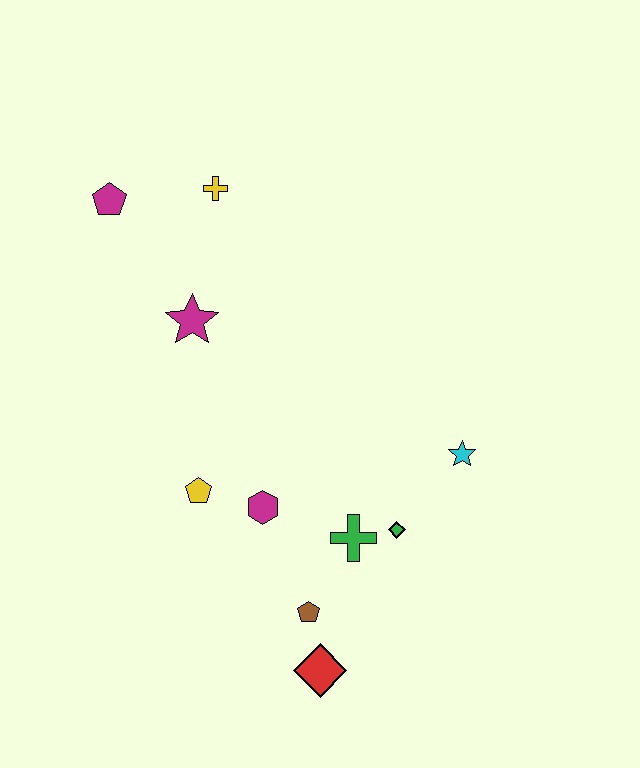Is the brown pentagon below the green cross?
Yes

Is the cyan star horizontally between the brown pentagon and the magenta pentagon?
No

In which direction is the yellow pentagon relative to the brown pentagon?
The yellow pentagon is above the brown pentagon.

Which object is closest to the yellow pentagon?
The magenta hexagon is closest to the yellow pentagon.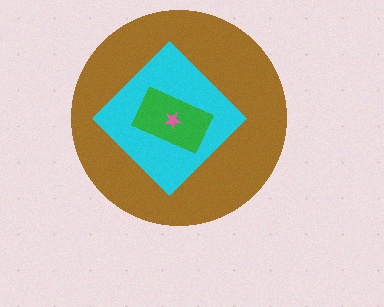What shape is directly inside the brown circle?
The cyan diamond.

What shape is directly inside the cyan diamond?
The green rectangle.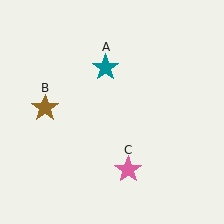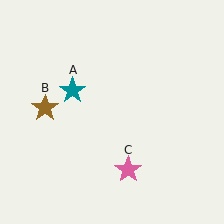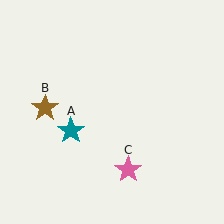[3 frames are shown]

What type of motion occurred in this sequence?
The teal star (object A) rotated counterclockwise around the center of the scene.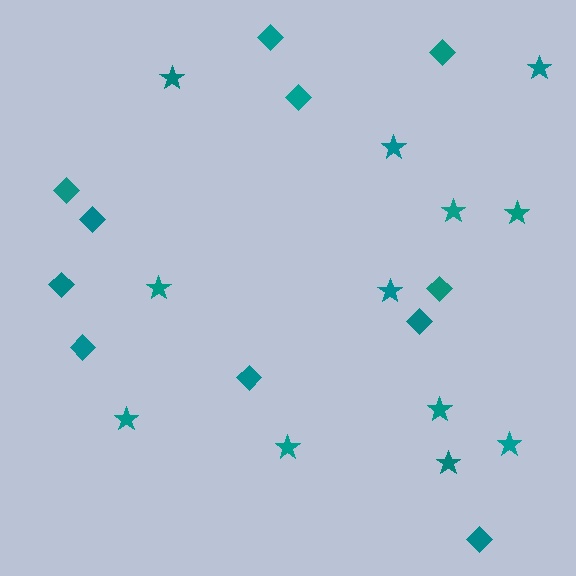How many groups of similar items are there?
There are 2 groups: one group of diamonds (11) and one group of stars (12).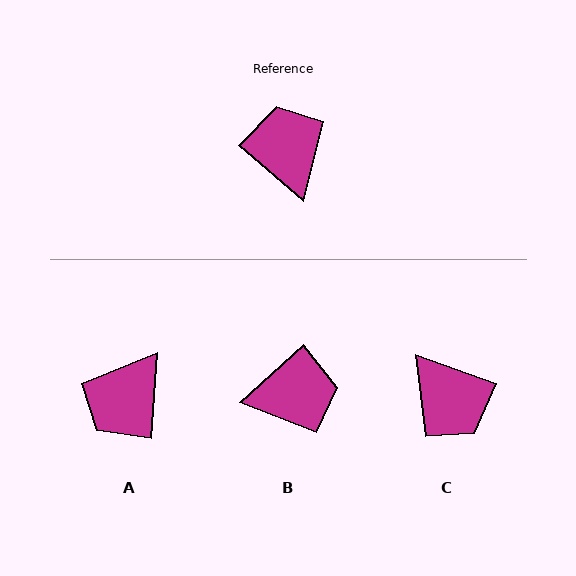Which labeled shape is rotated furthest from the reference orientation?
C, about 159 degrees away.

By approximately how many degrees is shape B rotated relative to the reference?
Approximately 97 degrees clockwise.